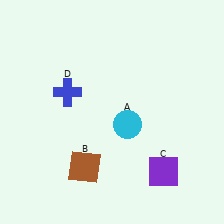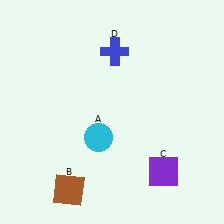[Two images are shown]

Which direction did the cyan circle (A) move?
The cyan circle (A) moved left.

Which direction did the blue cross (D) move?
The blue cross (D) moved right.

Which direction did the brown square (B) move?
The brown square (B) moved down.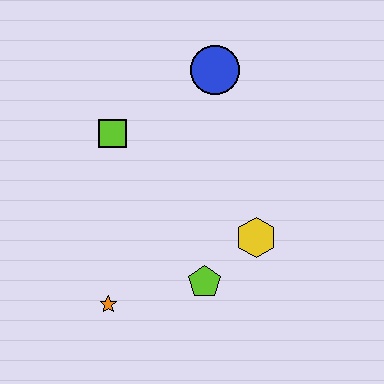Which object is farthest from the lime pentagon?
The blue circle is farthest from the lime pentagon.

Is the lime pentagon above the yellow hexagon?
No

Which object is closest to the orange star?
The lime pentagon is closest to the orange star.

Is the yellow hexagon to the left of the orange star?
No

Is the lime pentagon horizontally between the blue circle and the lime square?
Yes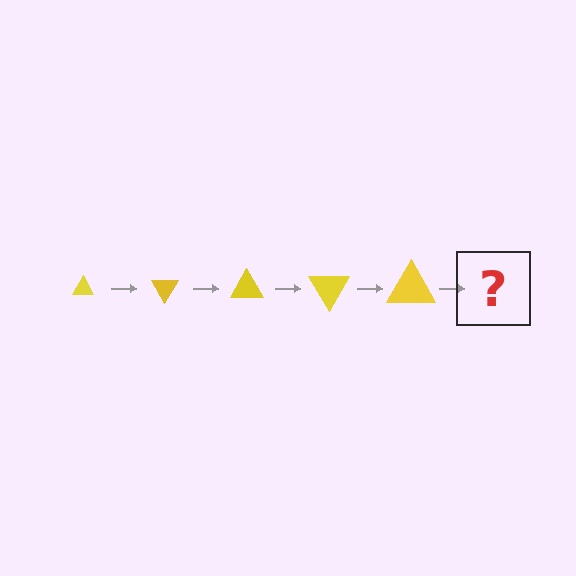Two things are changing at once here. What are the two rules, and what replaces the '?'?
The two rules are that the triangle grows larger each step and it rotates 60 degrees each step. The '?' should be a triangle, larger than the previous one and rotated 300 degrees from the start.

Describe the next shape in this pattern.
It should be a triangle, larger than the previous one and rotated 300 degrees from the start.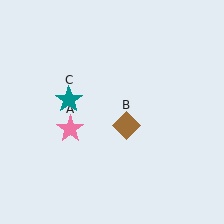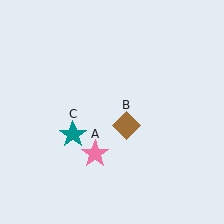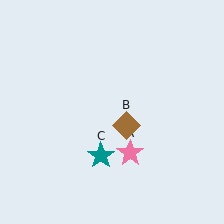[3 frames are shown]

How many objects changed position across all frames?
2 objects changed position: pink star (object A), teal star (object C).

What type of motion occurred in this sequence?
The pink star (object A), teal star (object C) rotated counterclockwise around the center of the scene.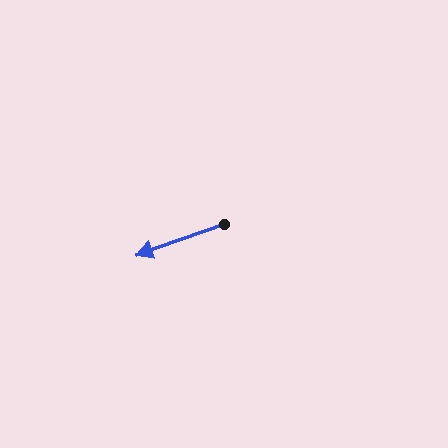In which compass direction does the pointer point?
West.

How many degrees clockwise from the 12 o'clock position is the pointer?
Approximately 250 degrees.